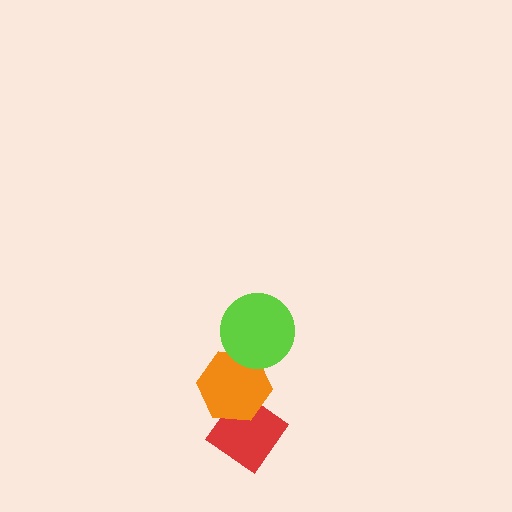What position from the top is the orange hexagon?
The orange hexagon is 2nd from the top.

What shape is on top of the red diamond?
The orange hexagon is on top of the red diamond.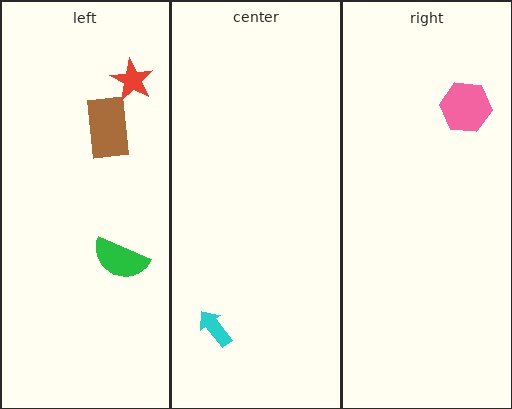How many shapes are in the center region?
1.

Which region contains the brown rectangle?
The left region.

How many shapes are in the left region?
3.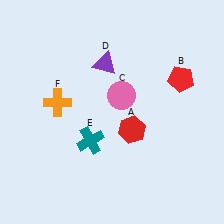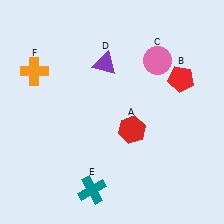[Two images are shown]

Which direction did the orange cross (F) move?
The orange cross (F) moved up.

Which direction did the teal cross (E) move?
The teal cross (E) moved down.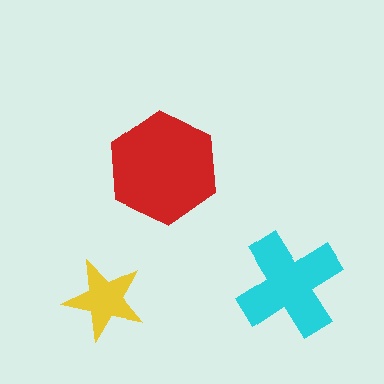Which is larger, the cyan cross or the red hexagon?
The red hexagon.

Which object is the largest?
The red hexagon.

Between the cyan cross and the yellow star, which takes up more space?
The cyan cross.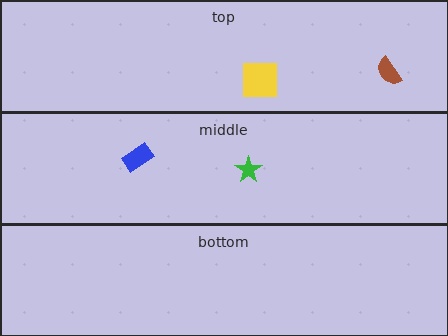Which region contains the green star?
The middle region.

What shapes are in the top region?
The brown semicircle, the yellow square.